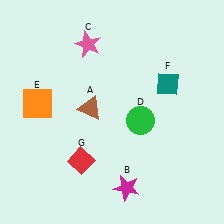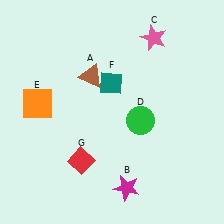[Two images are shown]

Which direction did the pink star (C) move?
The pink star (C) moved right.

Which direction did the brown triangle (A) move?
The brown triangle (A) moved up.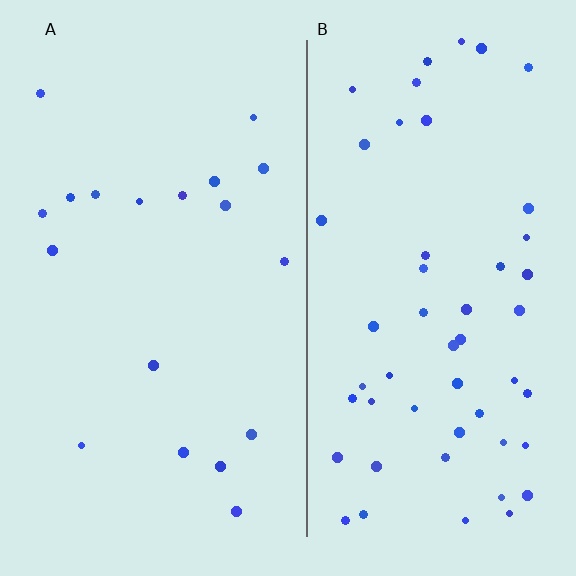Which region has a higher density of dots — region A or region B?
B (the right).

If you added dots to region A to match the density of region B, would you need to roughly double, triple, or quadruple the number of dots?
Approximately triple.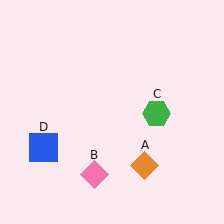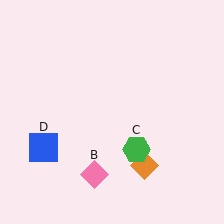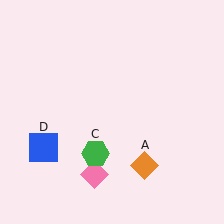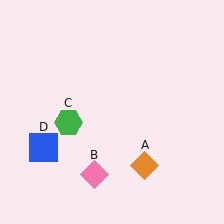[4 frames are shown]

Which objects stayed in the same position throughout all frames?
Orange diamond (object A) and pink diamond (object B) and blue square (object D) remained stationary.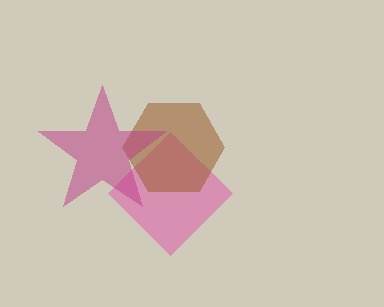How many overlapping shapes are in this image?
There are 3 overlapping shapes in the image.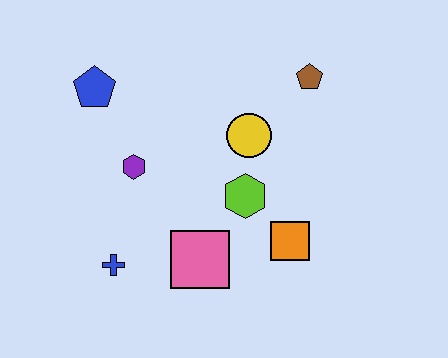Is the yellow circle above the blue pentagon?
No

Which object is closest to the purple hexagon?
The blue pentagon is closest to the purple hexagon.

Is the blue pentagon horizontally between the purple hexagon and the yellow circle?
No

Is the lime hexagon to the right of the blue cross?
Yes